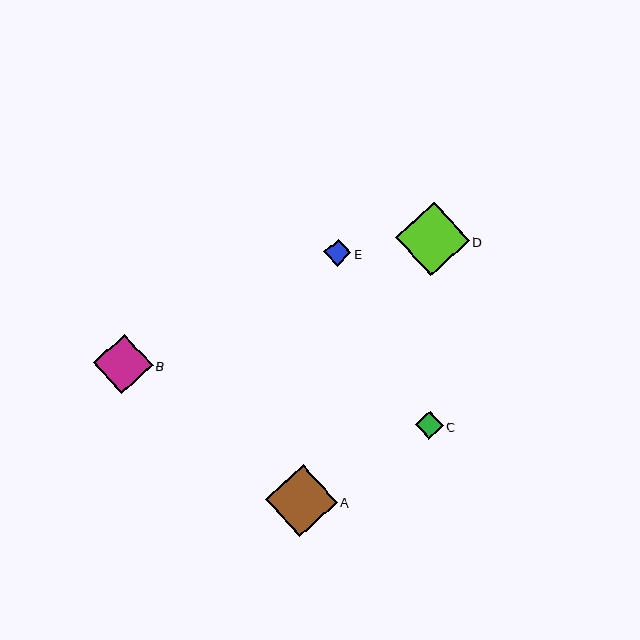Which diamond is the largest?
Diamond D is the largest with a size of approximately 73 pixels.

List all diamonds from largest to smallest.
From largest to smallest: D, A, B, C, E.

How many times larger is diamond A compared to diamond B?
Diamond A is approximately 1.2 times the size of diamond B.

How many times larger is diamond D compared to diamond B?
Diamond D is approximately 1.2 times the size of diamond B.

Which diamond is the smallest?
Diamond E is the smallest with a size of approximately 27 pixels.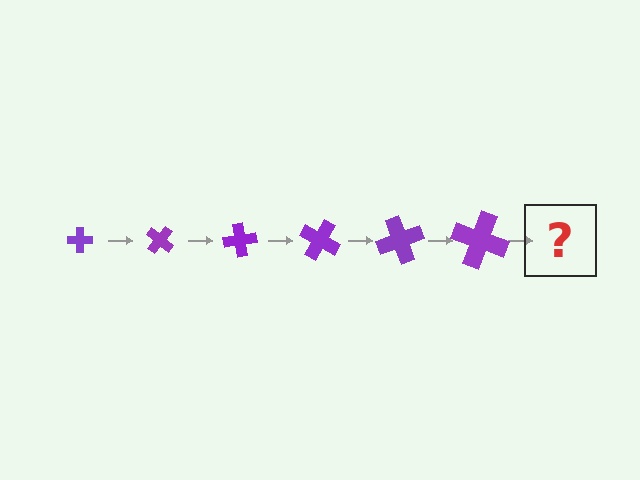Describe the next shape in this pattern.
It should be a cross, larger than the previous one and rotated 240 degrees from the start.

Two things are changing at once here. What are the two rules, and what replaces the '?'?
The two rules are that the cross grows larger each step and it rotates 40 degrees each step. The '?' should be a cross, larger than the previous one and rotated 240 degrees from the start.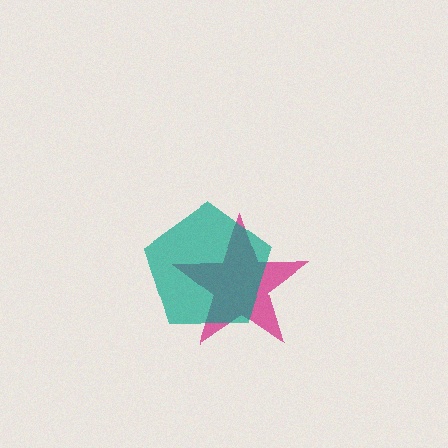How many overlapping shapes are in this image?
There are 2 overlapping shapes in the image.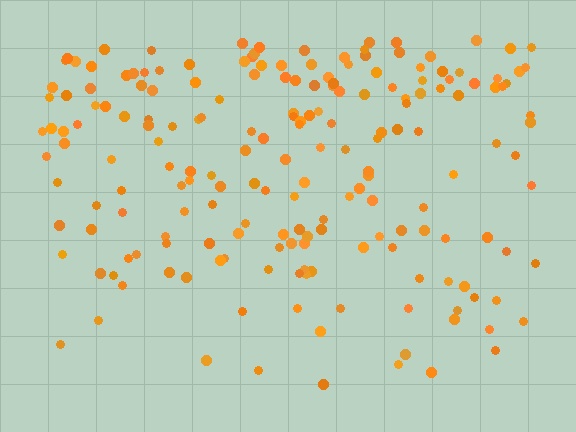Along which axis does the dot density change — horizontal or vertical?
Vertical.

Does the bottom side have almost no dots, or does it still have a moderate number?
Still a moderate number, just noticeably fewer than the top.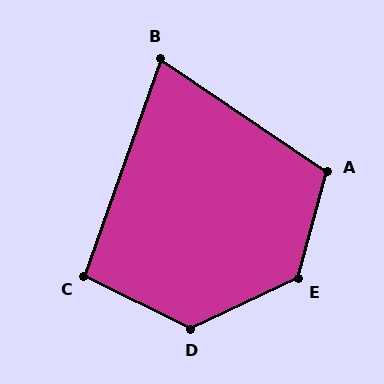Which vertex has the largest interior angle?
E, at approximately 130 degrees.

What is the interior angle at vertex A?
Approximately 109 degrees (obtuse).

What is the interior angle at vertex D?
Approximately 129 degrees (obtuse).